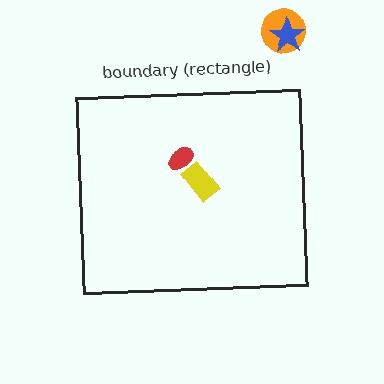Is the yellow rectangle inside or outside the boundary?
Inside.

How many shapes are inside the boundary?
2 inside, 2 outside.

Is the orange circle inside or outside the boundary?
Outside.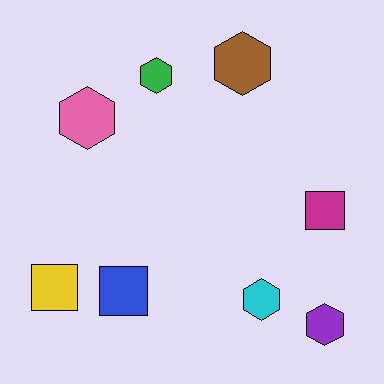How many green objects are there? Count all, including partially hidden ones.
There is 1 green object.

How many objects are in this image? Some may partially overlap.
There are 8 objects.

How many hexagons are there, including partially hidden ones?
There are 5 hexagons.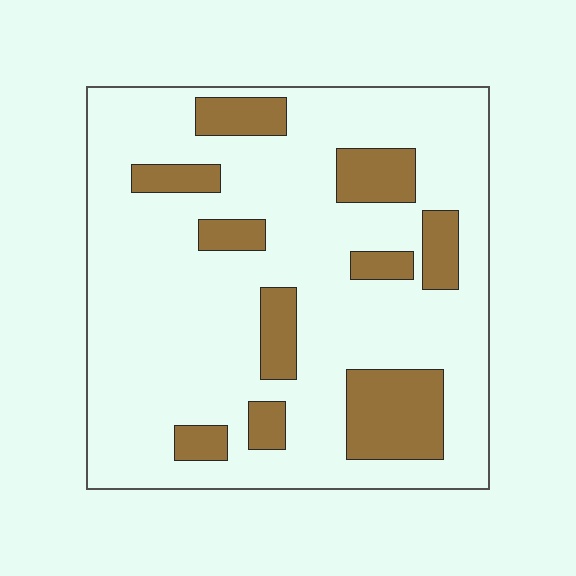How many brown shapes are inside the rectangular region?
10.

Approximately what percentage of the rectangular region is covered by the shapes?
Approximately 20%.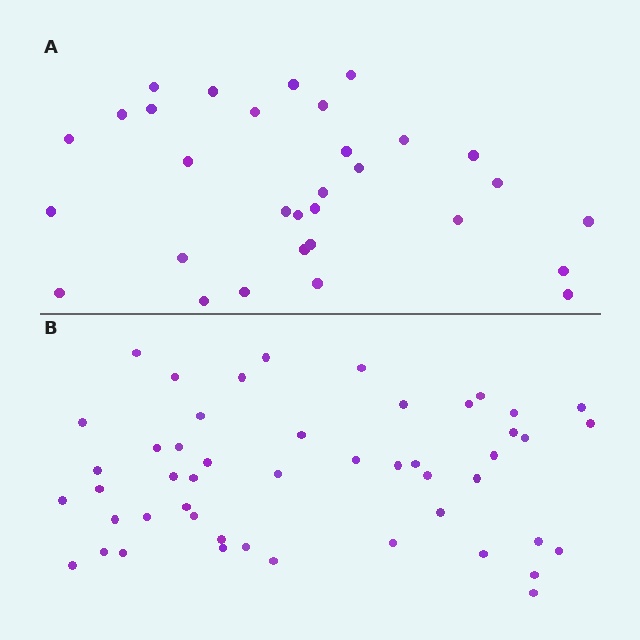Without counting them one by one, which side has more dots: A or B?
Region B (the bottom region) has more dots.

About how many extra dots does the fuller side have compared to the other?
Region B has approximately 20 more dots than region A.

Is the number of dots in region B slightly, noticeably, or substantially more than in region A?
Region B has substantially more. The ratio is roughly 1.6 to 1.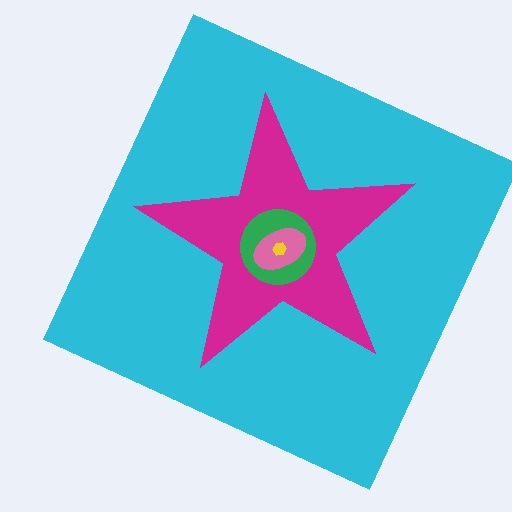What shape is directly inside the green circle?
The pink ellipse.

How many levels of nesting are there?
5.